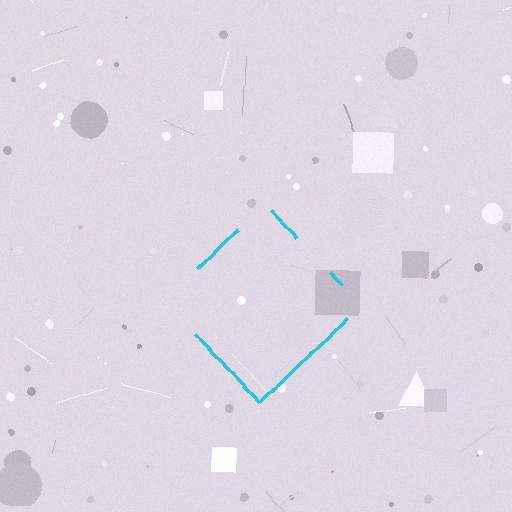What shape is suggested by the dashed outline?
The dashed outline suggests a diamond.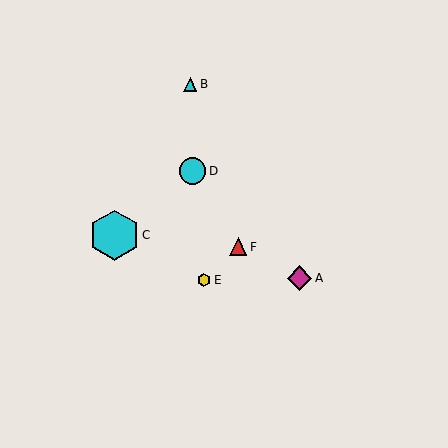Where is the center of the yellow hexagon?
The center of the yellow hexagon is at (204, 280).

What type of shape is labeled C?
Shape C is a cyan hexagon.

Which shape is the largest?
The cyan hexagon (labeled C) is the largest.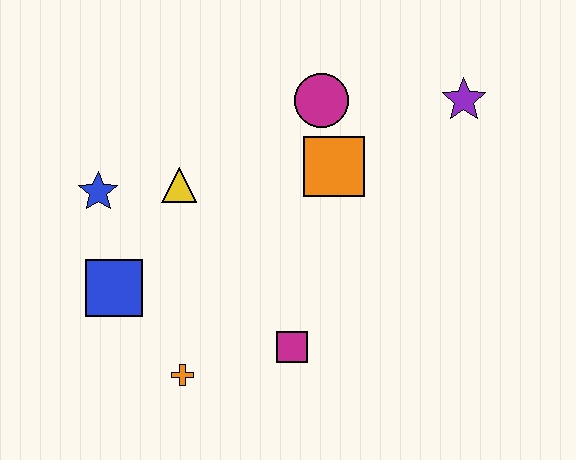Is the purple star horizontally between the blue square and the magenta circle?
No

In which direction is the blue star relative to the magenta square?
The blue star is to the left of the magenta square.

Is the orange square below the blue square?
No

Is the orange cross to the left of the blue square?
No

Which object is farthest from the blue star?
The purple star is farthest from the blue star.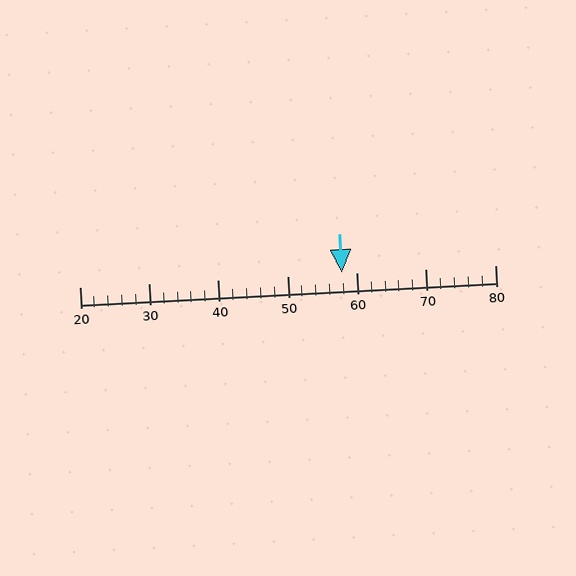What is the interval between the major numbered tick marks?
The major tick marks are spaced 10 units apart.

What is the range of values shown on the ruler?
The ruler shows values from 20 to 80.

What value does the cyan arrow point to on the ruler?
The cyan arrow points to approximately 58.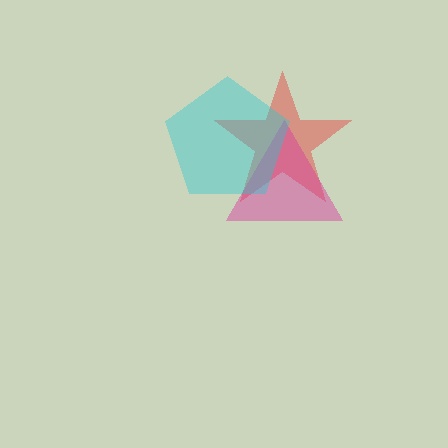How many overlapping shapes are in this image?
There are 3 overlapping shapes in the image.